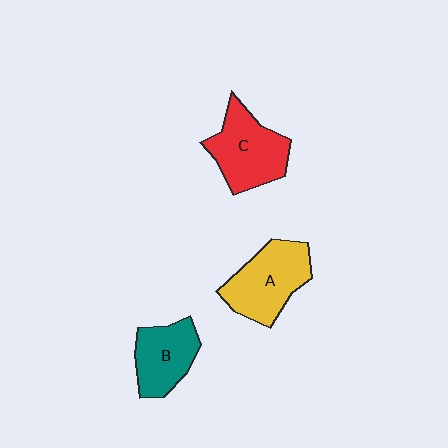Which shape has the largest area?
Shape A (yellow).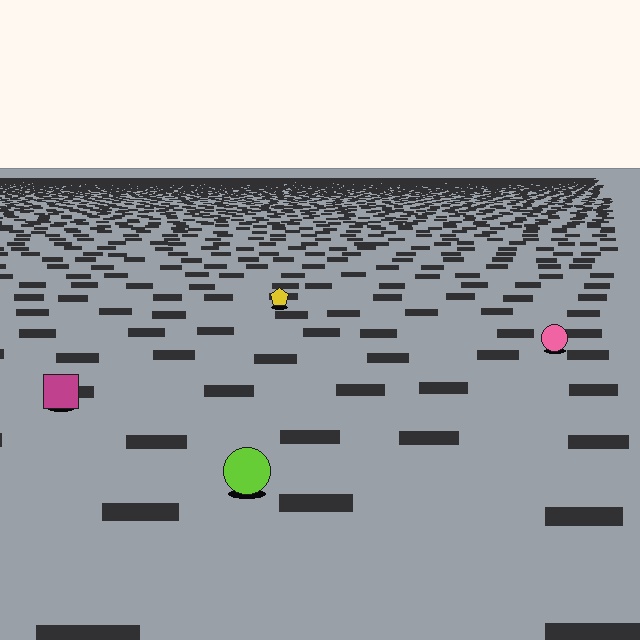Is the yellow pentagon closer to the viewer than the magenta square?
No. The magenta square is closer — you can tell from the texture gradient: the ground texture is coarser near it.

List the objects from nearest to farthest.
From nearest to farthest: the lime circle, the magenta square, the pink circle, the yellow pentagon.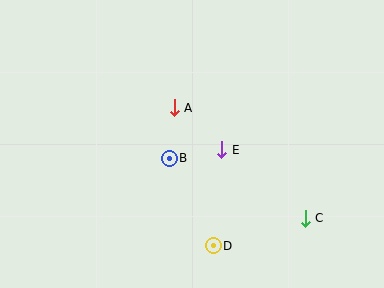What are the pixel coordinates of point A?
Point A is at (174, 108).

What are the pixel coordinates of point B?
Point B is at (169, 158).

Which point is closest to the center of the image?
Point B at (169, 158) is closest to the center.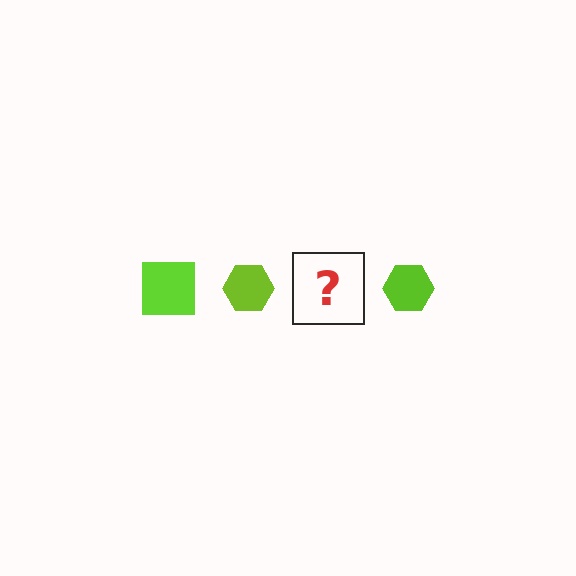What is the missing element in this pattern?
The missing element is a lime square.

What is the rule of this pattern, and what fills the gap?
The rule is that the pattern cycles through square, hexagon shapes in lime. The gap should be filled with a lime square.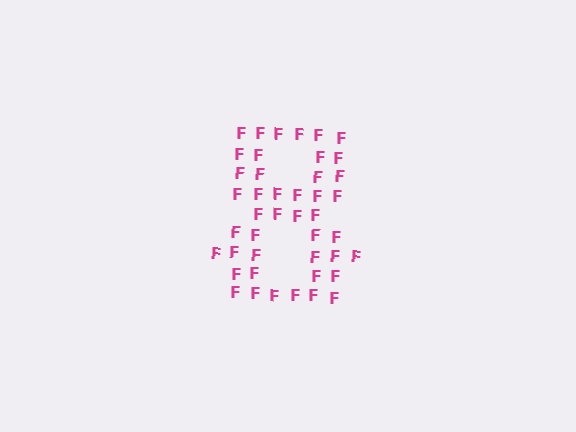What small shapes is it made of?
It is made of small letter F's.